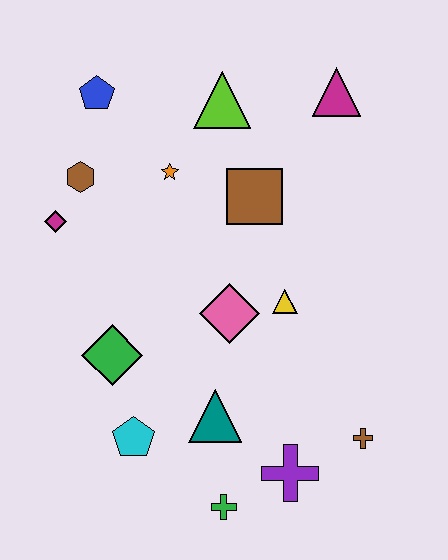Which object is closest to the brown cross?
The purple cross is closest to the brown cross.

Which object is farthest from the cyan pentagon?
The magenta triangle is farthest from the cyan pentagon.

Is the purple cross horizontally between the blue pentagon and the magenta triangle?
Yes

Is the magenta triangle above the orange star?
Yes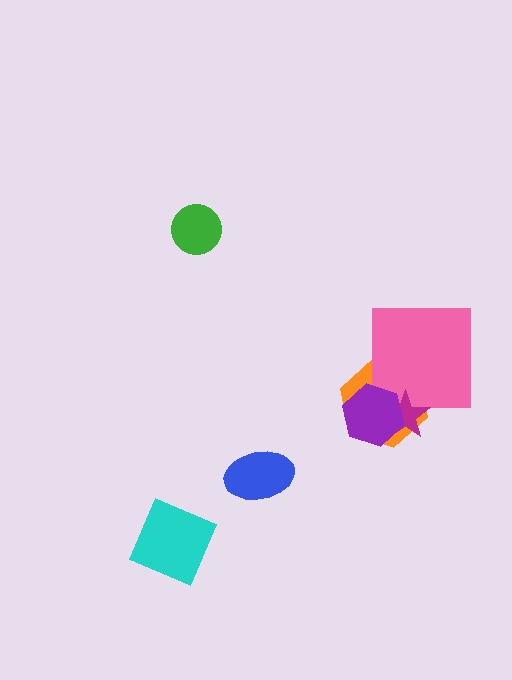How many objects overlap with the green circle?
0 objects overlap with the green circle.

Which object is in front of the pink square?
The magenta star is in front of the pink square.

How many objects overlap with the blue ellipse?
0 objects overlap with the blue ellipse.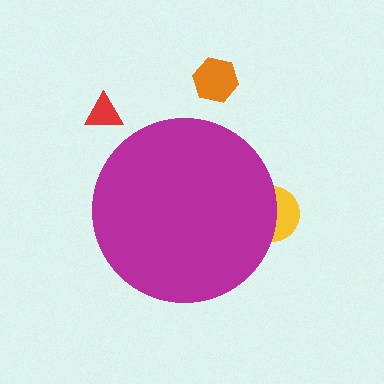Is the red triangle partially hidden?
No, the red triangle is fully visible.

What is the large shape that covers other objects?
A magenta circle.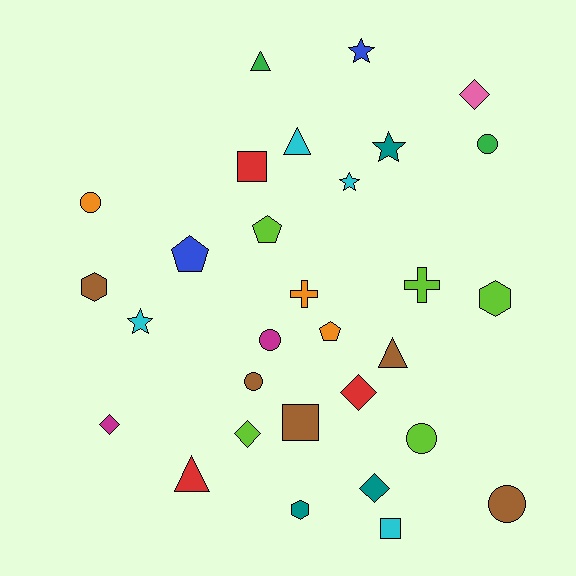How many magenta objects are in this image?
There are 2 magenta objects.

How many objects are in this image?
There are 30 objects.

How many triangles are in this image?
There are 4 triangles.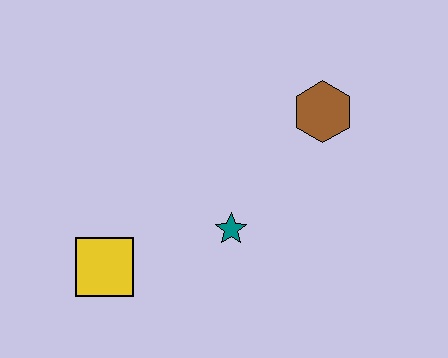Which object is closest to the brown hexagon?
The teal star is closest to the brown hexagon.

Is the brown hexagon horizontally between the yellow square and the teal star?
No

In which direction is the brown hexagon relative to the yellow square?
The brown hexagon is to the right of the yellow square.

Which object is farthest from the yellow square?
The brown hexagon is farthest from the yellow square.